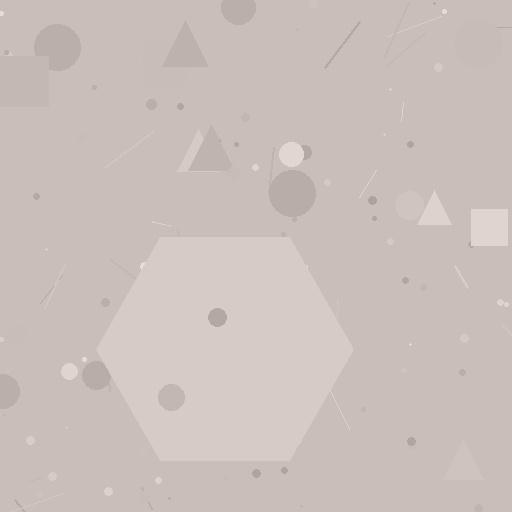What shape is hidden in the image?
A hexagon is hidden in the image.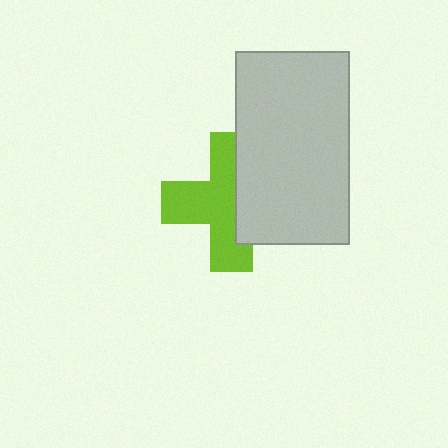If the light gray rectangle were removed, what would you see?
You would see the complete lime cross.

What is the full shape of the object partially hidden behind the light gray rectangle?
The partially hidden object is a lime cross.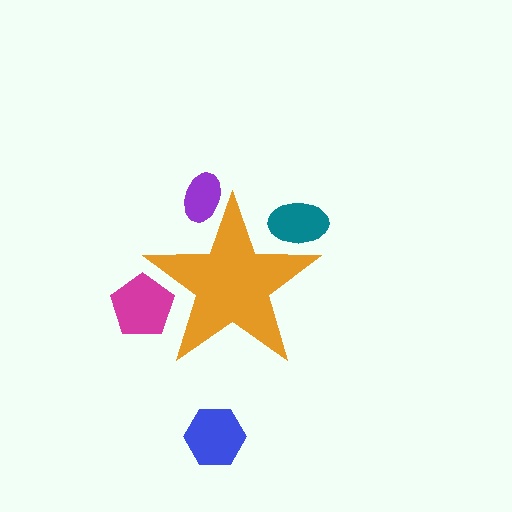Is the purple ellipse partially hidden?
Yes, the purple ellipse is partially hidden behind the orange star.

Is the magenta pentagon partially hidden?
Yes, the magenta pentagon is partially hidden behind the orange star.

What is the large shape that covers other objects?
An orange star.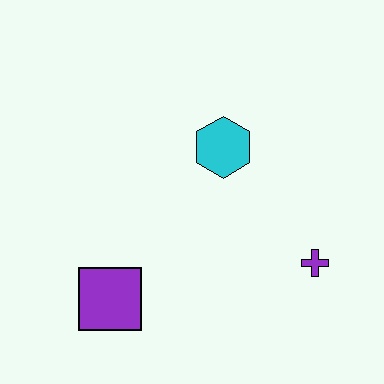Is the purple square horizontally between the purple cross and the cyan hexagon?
No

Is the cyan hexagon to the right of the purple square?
Yes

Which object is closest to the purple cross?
The cyan hexagon is closest to the purple cross.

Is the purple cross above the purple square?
Yes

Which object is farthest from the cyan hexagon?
The purple square is farthest from the cyan hexagon.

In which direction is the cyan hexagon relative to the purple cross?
The cyan hexagon is above the purple cross.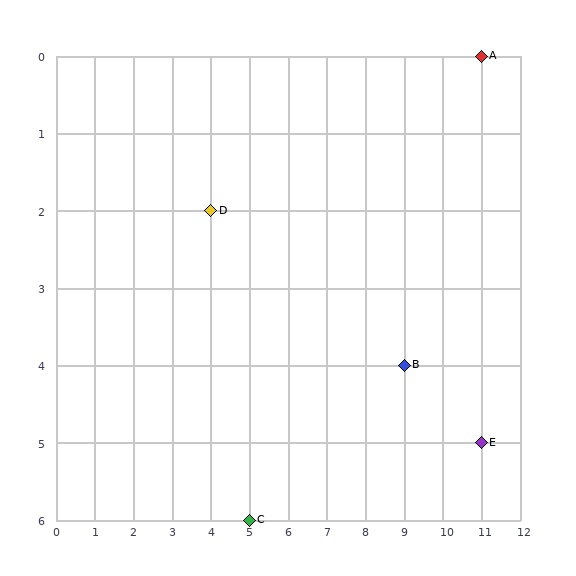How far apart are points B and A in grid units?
Points B and A are 2 columns and 4 rows apart (about 4.5 grid units diagonally).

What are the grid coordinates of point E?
Point E is at grid coordinates (11, 5).